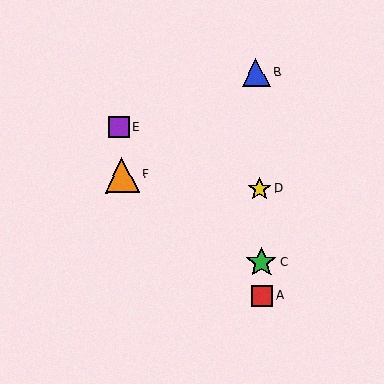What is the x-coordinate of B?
Object B is at x≈256.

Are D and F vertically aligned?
No, D is at x≈259 and F is at x≈122.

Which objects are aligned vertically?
Objects A, B, C, D are aligned vertically.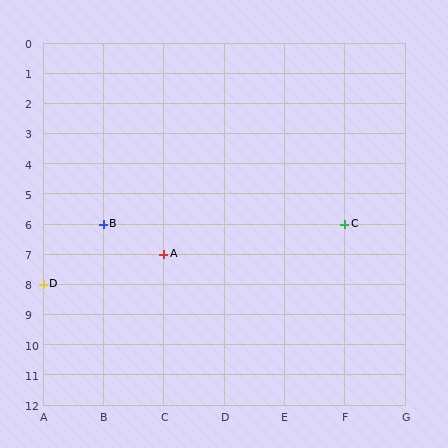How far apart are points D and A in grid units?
Points D and A are 2 columns and 1 row apart (about 2.2 grid units diagonally).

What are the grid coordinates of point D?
Point D is at grid coordinates (A, 8).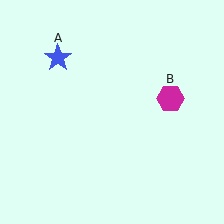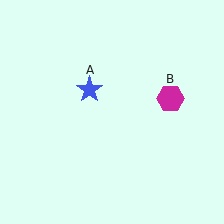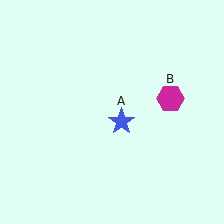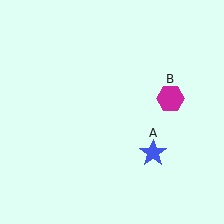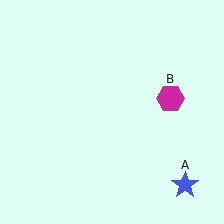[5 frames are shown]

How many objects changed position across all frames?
1 object changed position: blue star (object A).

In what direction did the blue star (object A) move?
The blue star (object A) moved down and to the right.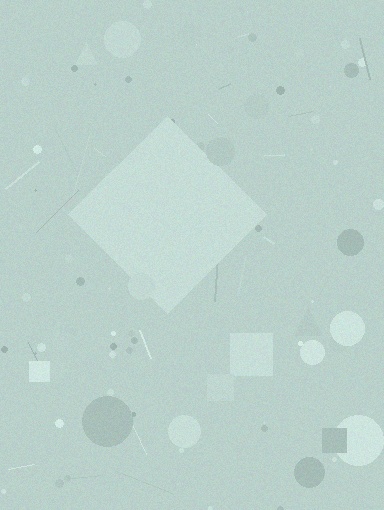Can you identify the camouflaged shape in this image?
The camouflaged shape is a diamond.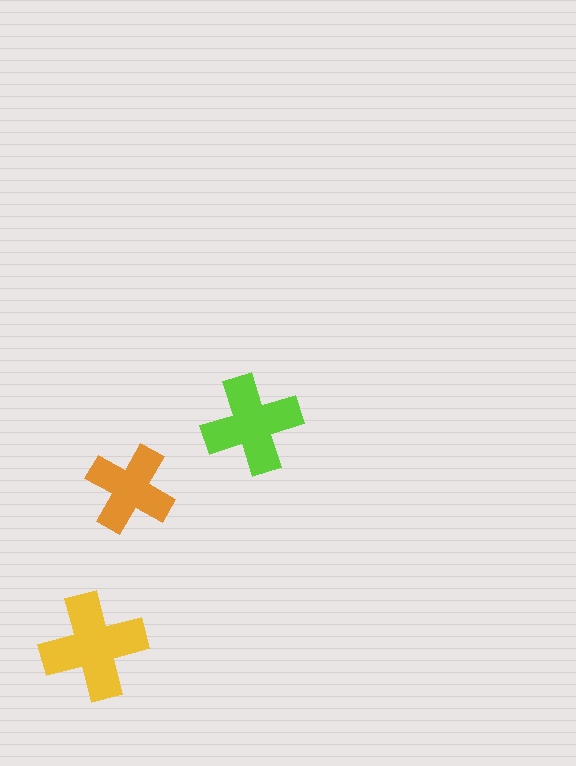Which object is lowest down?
The yellow cross is bottommost.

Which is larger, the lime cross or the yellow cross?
The yellow one.